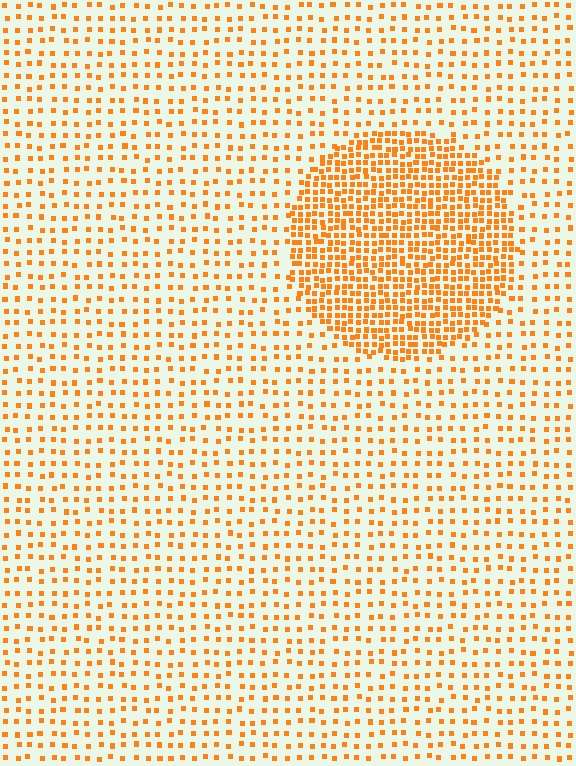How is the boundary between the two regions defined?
The boundary is defined by a change in element density (approximately 2.6x ratio). All elements are the same color, size, and shape.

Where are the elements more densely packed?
The elements are more densely packed inside the circle boundary.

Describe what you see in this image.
The image contains small orange elements arranged at two different densities. A circle-shaped region is visible where the elements are more densely packed than the surrounding area.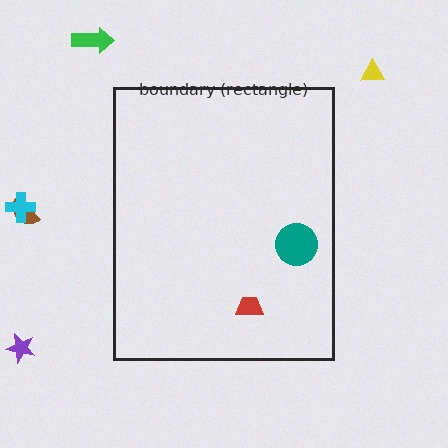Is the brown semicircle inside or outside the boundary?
Outside.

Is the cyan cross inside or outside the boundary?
Outside.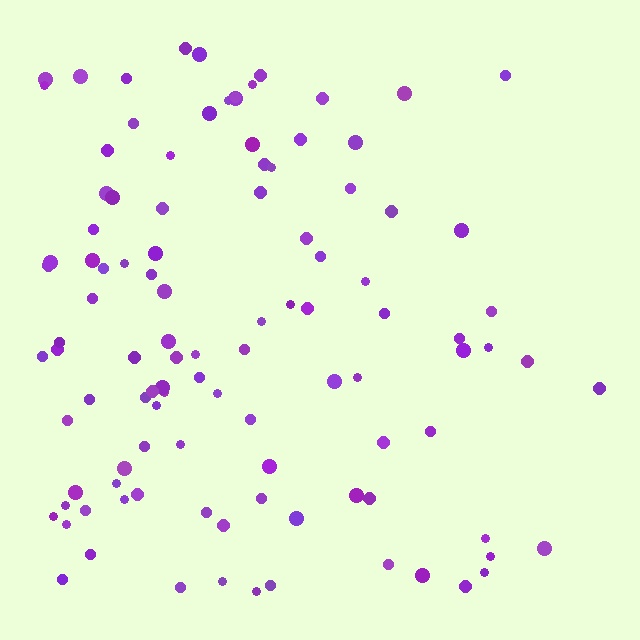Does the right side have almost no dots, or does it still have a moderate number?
Still a moderate number, just noticeably fewer than the left.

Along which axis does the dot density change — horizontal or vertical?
Horizontal.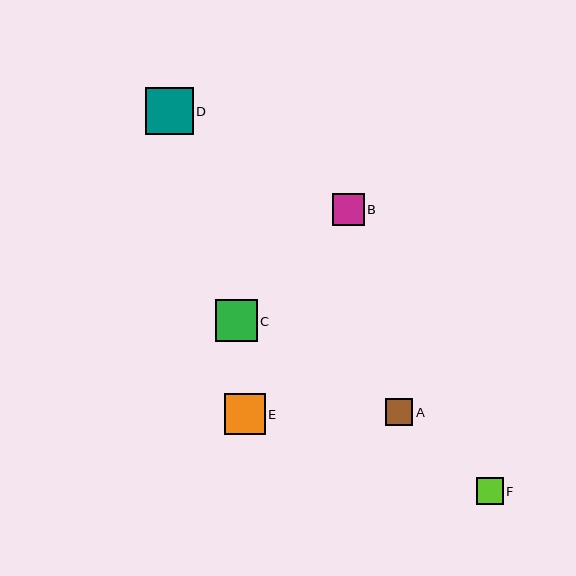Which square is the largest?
Square D is the largest with a size of approximately 47 pixels.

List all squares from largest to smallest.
From largest to smallest: D, C, E, B, A, F.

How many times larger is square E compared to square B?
Square E is approximately 1.3 times the size of square B.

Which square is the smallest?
Square F is the smallest with a size of approximately 27 pixels.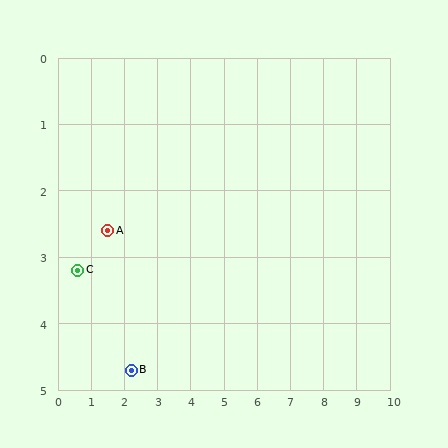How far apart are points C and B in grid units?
Points C and B are about 2.2 grid units apart.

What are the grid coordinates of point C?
Point C is at approximately (0.6, 3.2).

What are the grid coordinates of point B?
Point B is at approximately (2.2, 4.7).